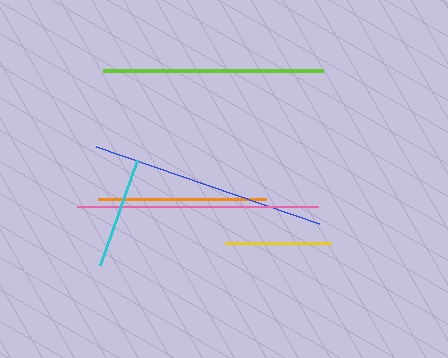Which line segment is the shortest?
The yellow line is the shortest at approximately 105 pixels.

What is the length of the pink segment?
The pink segment is approximately 240 pixels long.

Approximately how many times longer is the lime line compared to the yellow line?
The lime line is approximately 2.1 times the length of the yellow line.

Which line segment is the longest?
The pink line is the longest at approximately 240 pixels.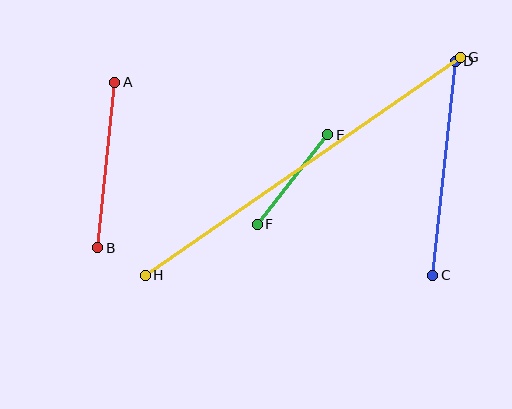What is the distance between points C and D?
The distance is approximately 215 pixels.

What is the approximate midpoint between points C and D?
The midpoint is at approximately (444, 168) pixels.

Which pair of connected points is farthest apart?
Points G and H are farthest apart.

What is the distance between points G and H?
The distance is approximately 383 pixels.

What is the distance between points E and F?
The distance is approximately 114 pixels.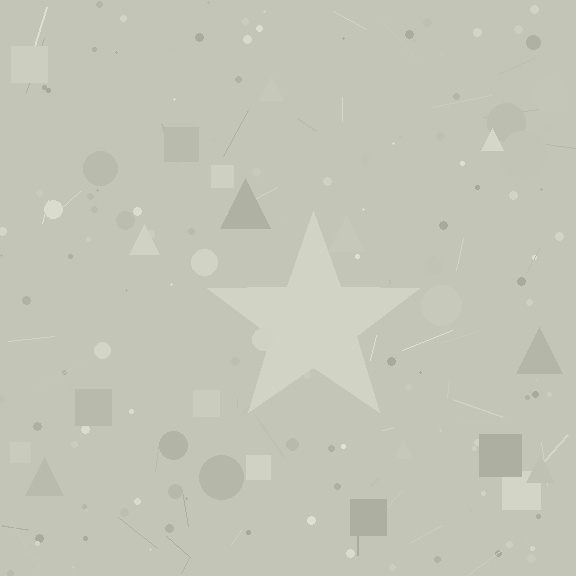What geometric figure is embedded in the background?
A star is embedded in the background.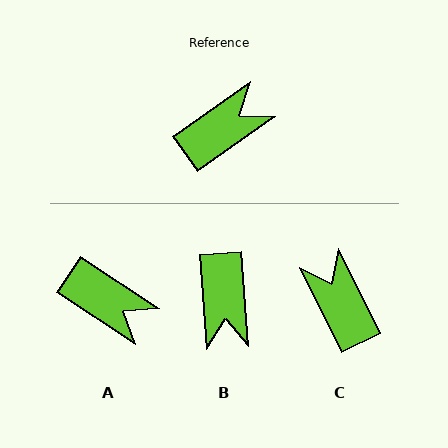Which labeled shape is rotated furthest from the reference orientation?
B, about 121 degrees away.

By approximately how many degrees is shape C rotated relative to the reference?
Approximately 81 degrees counter-clockwise.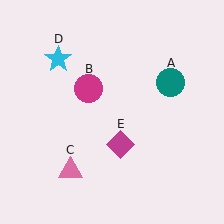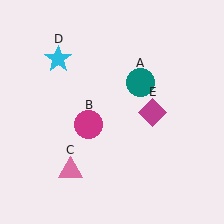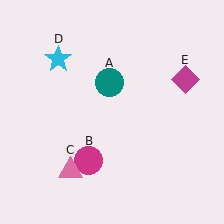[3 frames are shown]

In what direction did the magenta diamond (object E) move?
The magenta diamond (object E) moved up and to the right.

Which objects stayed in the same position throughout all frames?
Pink triangle (object C) and cyan star (object D) remained stationary.